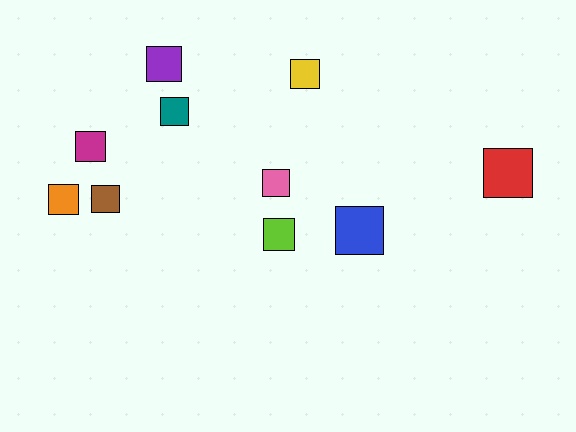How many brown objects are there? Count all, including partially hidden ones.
There is 1 brown object.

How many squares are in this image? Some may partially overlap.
There are 10 squares.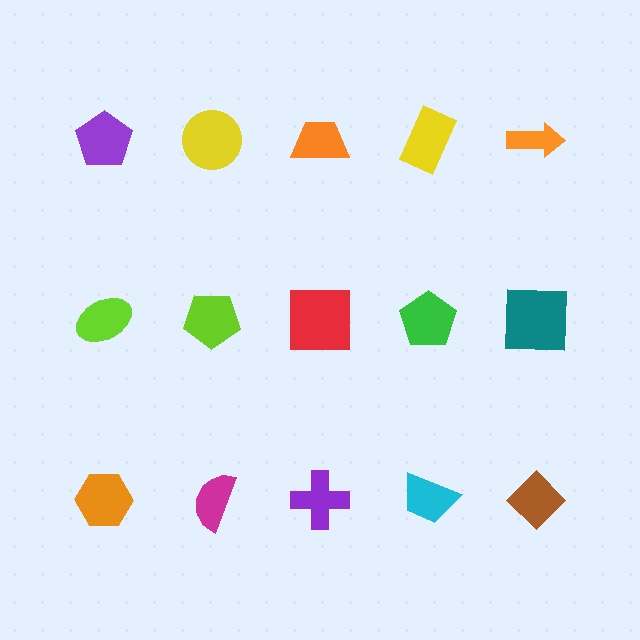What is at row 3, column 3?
A purple cross.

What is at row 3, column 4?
A cyan trapezoid.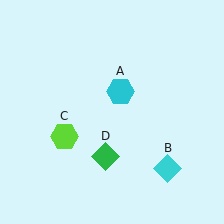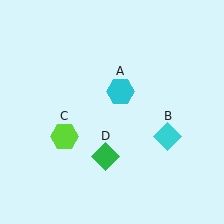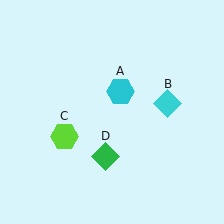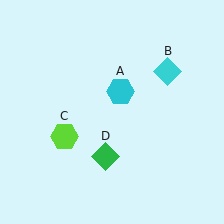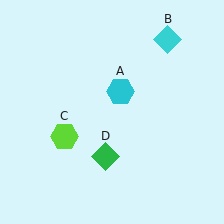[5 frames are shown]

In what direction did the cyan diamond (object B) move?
The cyan diamond (object B) moved up.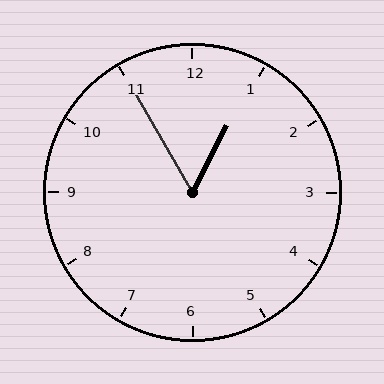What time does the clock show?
12:55.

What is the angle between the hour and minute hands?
Approximately 58 degrees.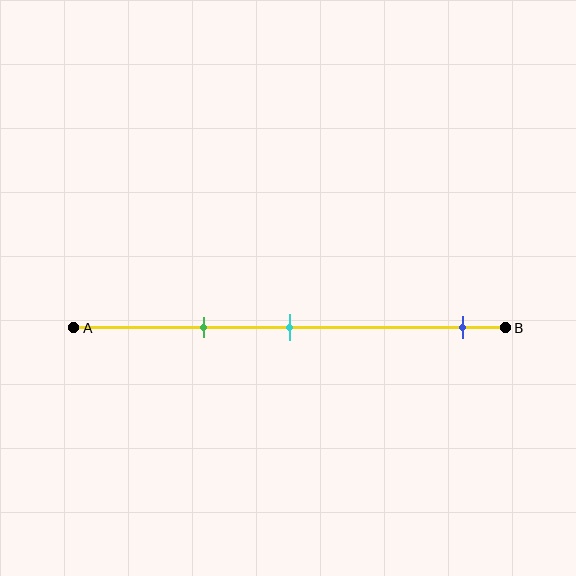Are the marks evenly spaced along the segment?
No, the marks are not evenly spaced.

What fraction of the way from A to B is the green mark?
The green mark is approximately 30% (0.3) of the way from A to B.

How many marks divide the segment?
There are 3 marks dividing the segment.